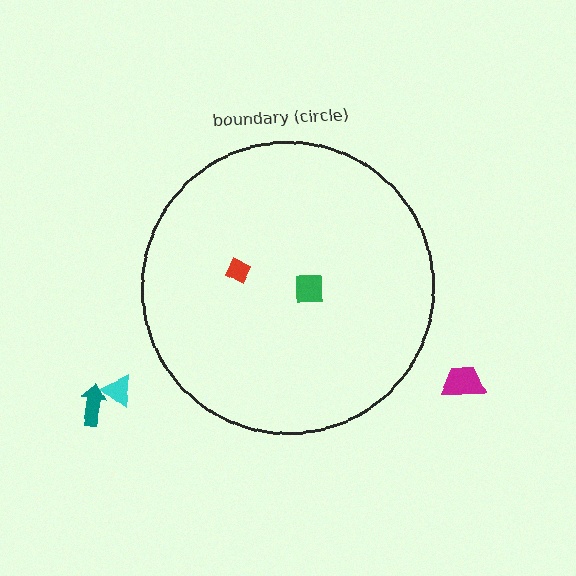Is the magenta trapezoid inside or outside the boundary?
Outside.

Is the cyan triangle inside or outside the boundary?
Outside.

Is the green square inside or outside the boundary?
Inside.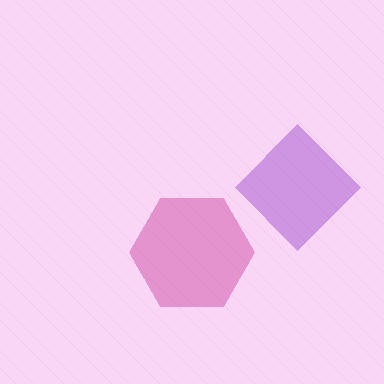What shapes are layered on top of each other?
The layered shapes are: a magenta hexagon, a purple diamond.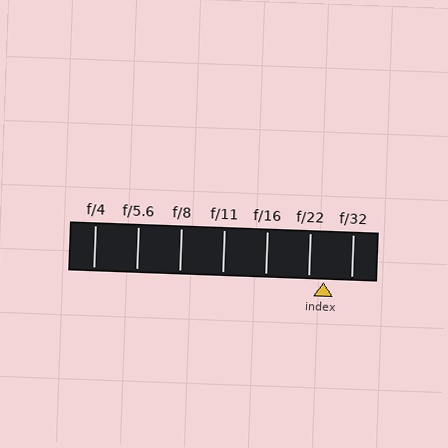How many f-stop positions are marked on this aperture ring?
There are 7 f-stop positions marked.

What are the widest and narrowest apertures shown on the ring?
The widest aperture shown is f/4 and the narrowest is f/32.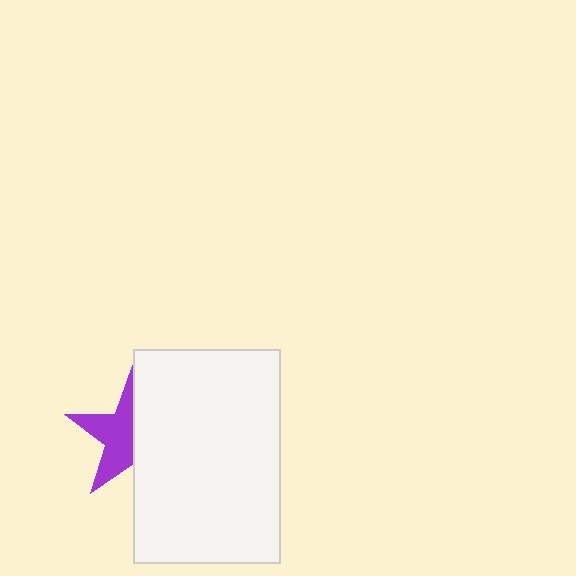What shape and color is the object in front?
The object in front is a white rectangle.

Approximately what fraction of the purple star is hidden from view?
Roughly 48% of the purple star is hidden behind the white rectangle.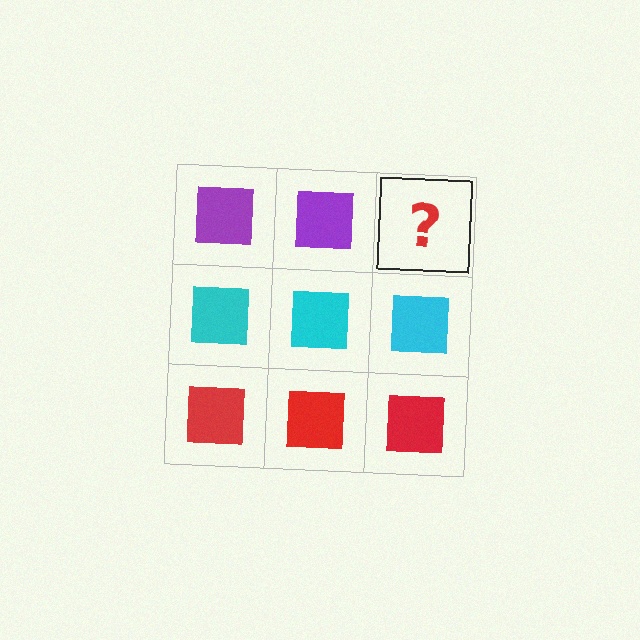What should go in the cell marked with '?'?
The missing cell should contain a purple square.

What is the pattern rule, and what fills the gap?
The rule is that each row has a consistent color. The gap should be filled with a purple square.